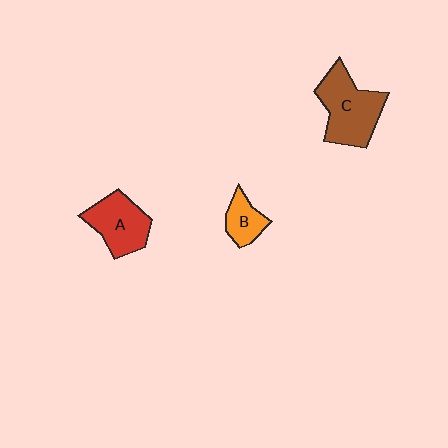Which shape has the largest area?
Shape C (brown).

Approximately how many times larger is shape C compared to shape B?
Approximately 2.3 times.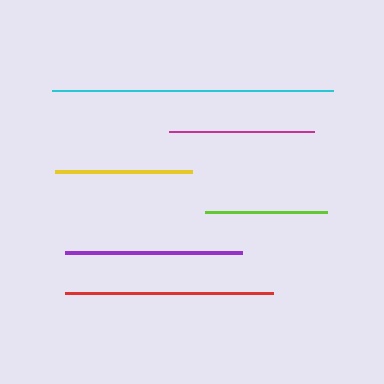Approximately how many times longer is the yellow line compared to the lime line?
The yellow line is approximately 1.1 times the length of the lime line.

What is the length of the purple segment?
The purple segment is approximately 178 pixels long.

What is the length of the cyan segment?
The cyan segment is approximately 280 pixels long.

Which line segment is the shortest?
The lime line is the shortest at approximately 122 pixels.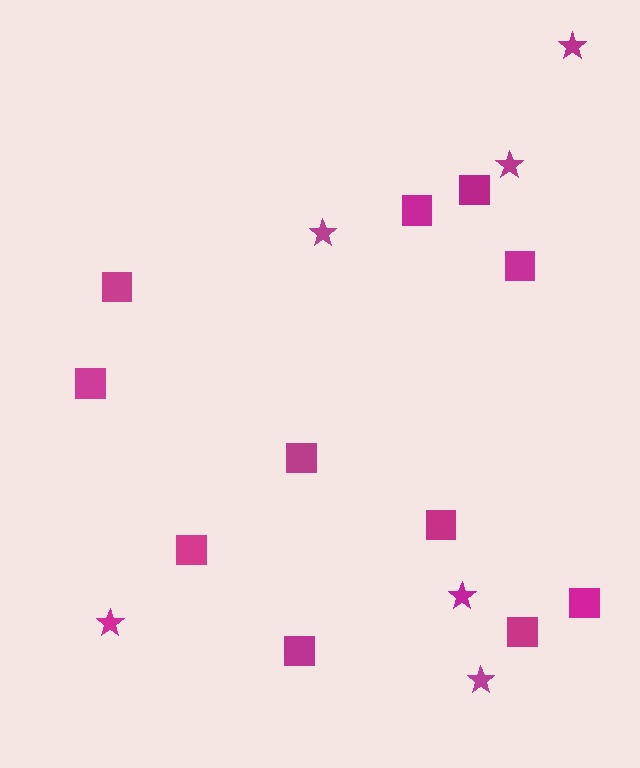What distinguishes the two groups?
There are 2 groups: one group of stars (6) and one group of squares (11).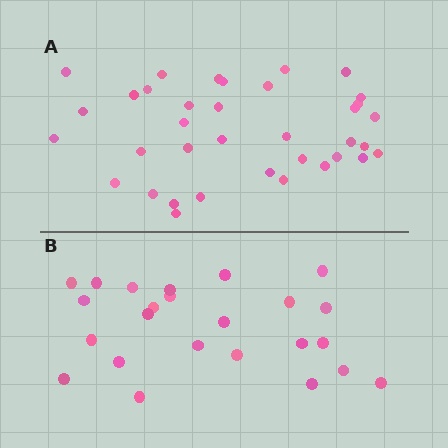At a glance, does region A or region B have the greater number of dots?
Region A (the top region) has more dots.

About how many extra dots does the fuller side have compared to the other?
Region A has roughly 12 or so more dots than region B.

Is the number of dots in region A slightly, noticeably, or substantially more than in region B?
Region A has substantially more. The ratio is roughly 1.5 to 1.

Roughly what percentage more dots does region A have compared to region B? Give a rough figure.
About 50% more.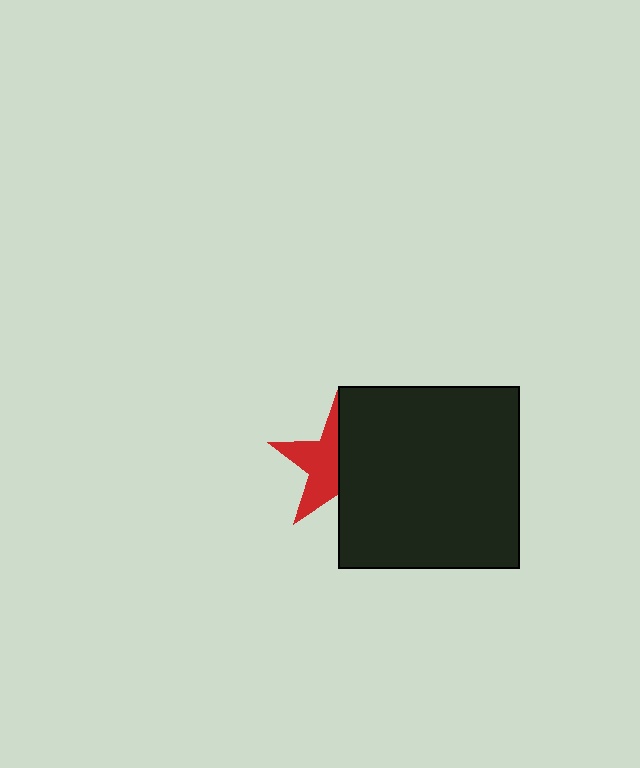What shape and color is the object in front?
The object in front is a black square.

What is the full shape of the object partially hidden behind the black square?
The partially hidden object is a red star.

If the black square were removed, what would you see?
You would see the complete red star.